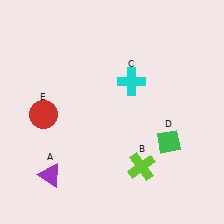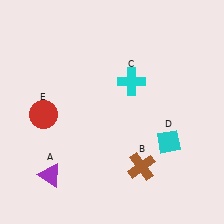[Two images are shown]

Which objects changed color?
B changed from lime to brown. D changed from green to cyan.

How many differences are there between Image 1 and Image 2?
There are 2 differences between the two images.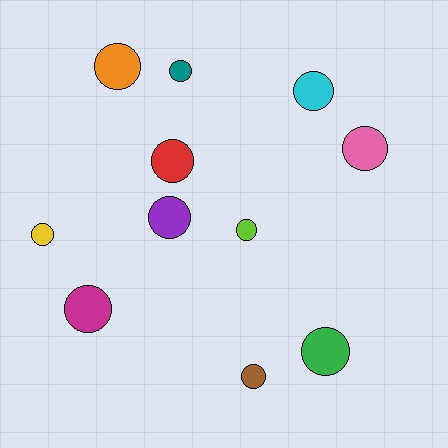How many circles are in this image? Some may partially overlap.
There are 11 circles.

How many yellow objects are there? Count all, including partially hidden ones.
There is 1 yellow object.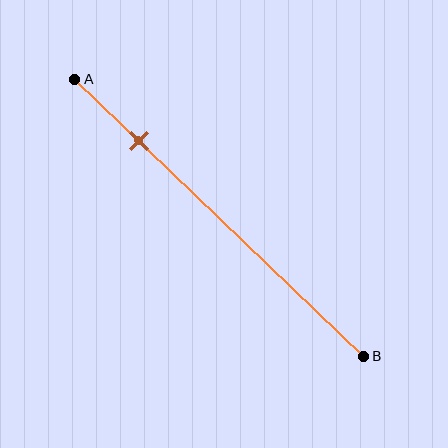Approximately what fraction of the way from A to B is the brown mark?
The brown mark is approximately 20% of the way from A to B.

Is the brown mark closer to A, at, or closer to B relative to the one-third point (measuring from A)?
The brown mark is closer to point A than the one-third point of segment AB.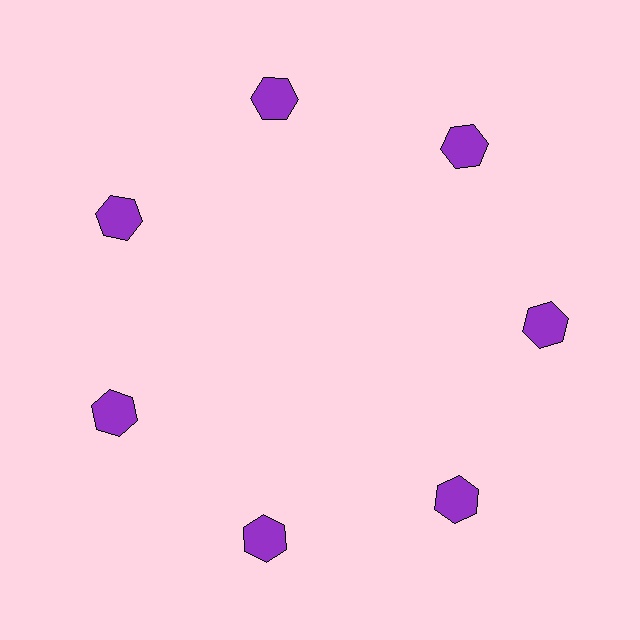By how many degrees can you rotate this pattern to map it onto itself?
The pattern maps onto itself every 51 degrees of rotation.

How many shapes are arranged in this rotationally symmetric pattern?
There are 7 shapes, arranged in 7 groups of 1.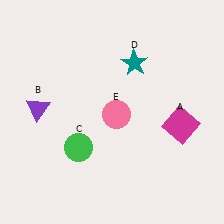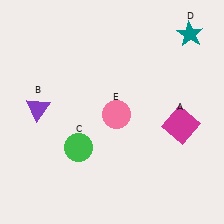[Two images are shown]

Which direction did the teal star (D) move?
The teal star (D) moved right.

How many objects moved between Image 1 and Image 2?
1 object moved between the two images.